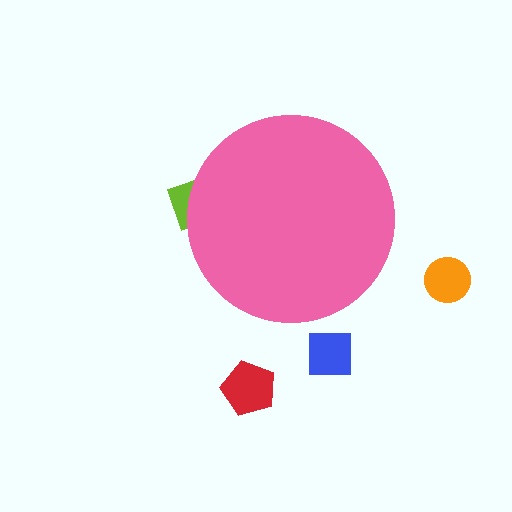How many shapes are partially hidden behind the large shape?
1 shape is partially hidden.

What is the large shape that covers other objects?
A pink circle.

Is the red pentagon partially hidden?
No, the red pentagon is fully visible.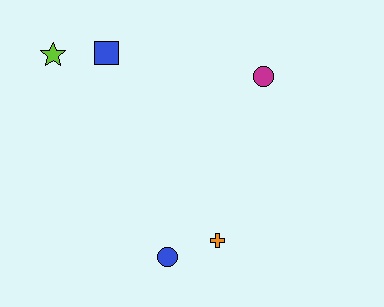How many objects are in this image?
There are 5 objects.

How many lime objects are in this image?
There is 1 lime object.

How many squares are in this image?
There is 1 square.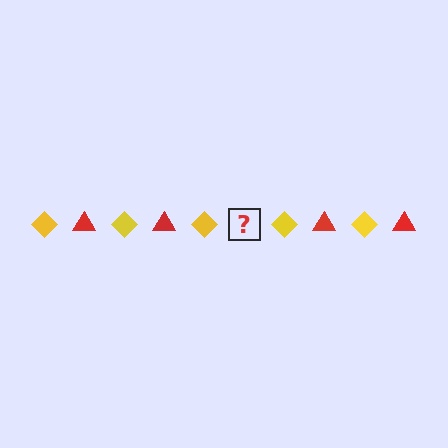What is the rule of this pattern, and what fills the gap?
The rule is that the pattern alternates between yellow diamond and red triangle. The gap should be filled with a red triangle.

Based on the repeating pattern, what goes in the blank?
The blank should be a red triangle.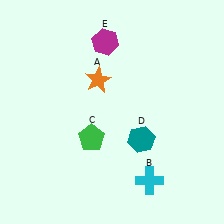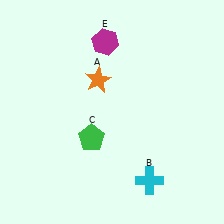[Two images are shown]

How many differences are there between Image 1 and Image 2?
There is 1 difference between the two images.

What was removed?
The teal hexagon (D) was removed in Image 2.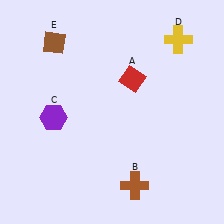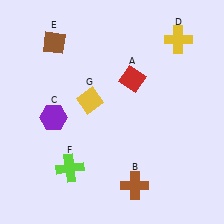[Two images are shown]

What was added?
A lime cross (F), a yellow diamond (G) were added in Image 2.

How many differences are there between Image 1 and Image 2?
There are 2 differences between the two images.